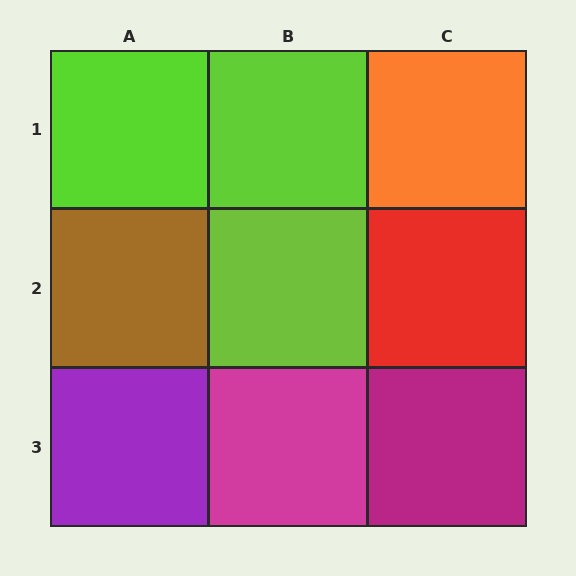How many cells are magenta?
2 cells are magenta.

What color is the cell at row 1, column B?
Lime.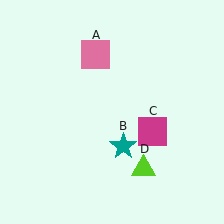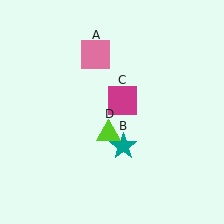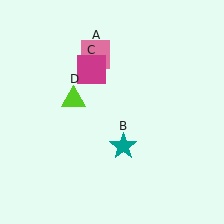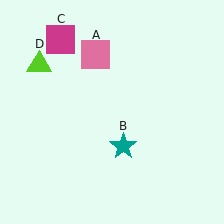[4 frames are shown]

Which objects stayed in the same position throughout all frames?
Pink square (object A) and teal star (object B) remained stationary.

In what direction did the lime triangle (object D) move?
The lime triangle (object D) moved up and to the left.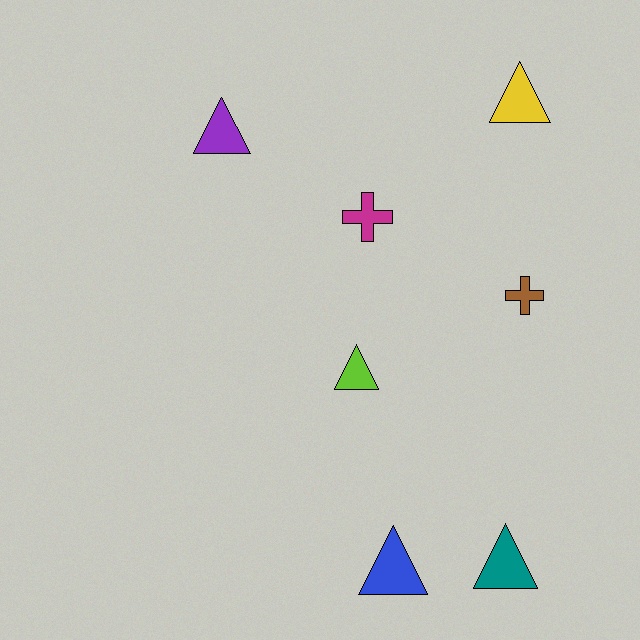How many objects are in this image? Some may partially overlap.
There are 7 objects.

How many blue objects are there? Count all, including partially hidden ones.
There is 1 blue object.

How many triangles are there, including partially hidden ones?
There are 5 triangles.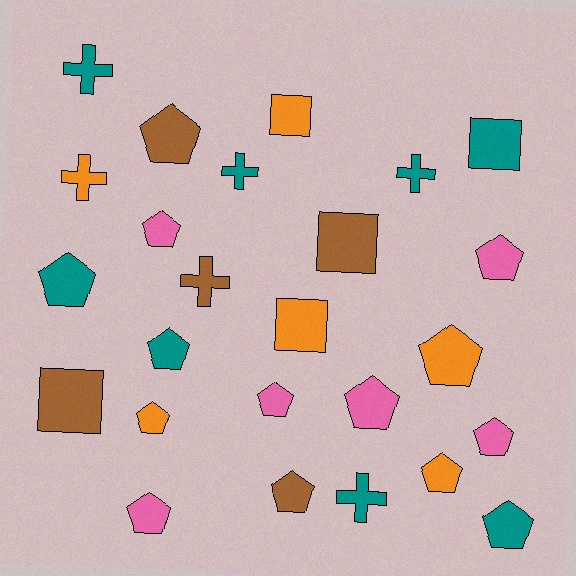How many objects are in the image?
There are 25 objects.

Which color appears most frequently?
Teal, with 8 objects.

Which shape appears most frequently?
Pentagon, with 14 objects.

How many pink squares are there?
There are no pink squares.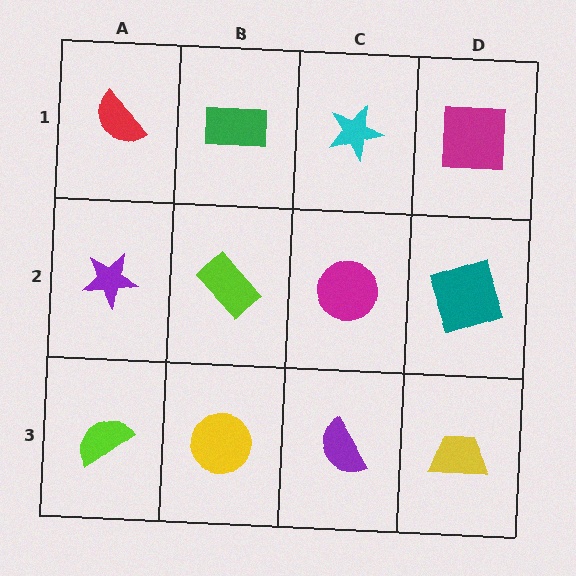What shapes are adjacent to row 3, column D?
A teal square (row 2, column D), a purple semicircle (row 3, column C).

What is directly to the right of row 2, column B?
A magenta circle.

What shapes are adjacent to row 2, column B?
A green rectangle (row 1, column B), a yellow circle (row 3, column B), a purple star (row 2, column A), a magenta circle (row 2, column C).